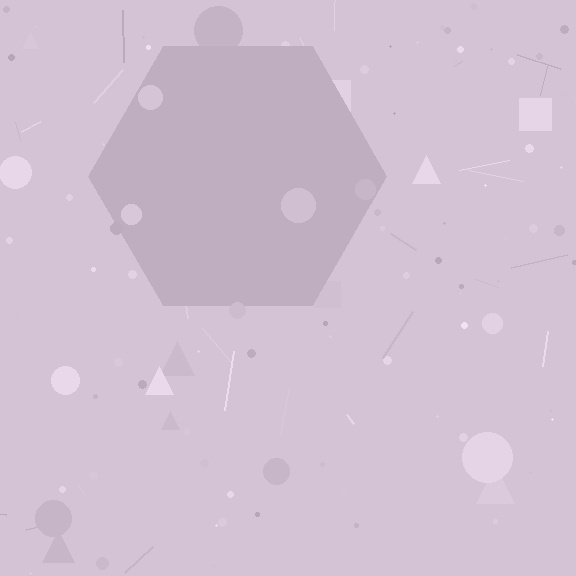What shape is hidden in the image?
A hexagon is hidden in the image.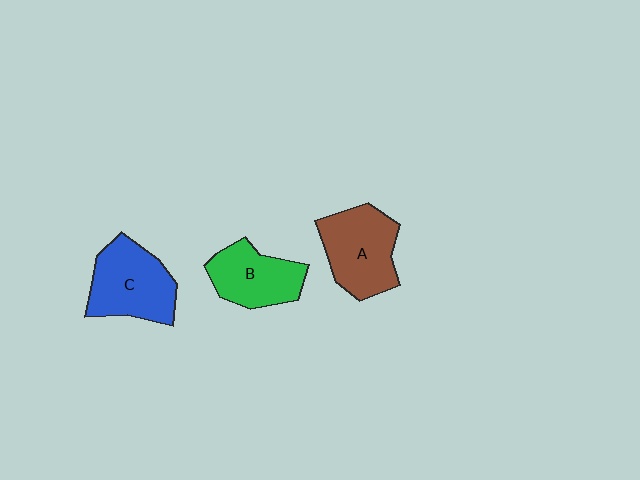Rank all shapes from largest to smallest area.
From largest to smallest: C (blue), A (brown), B (green).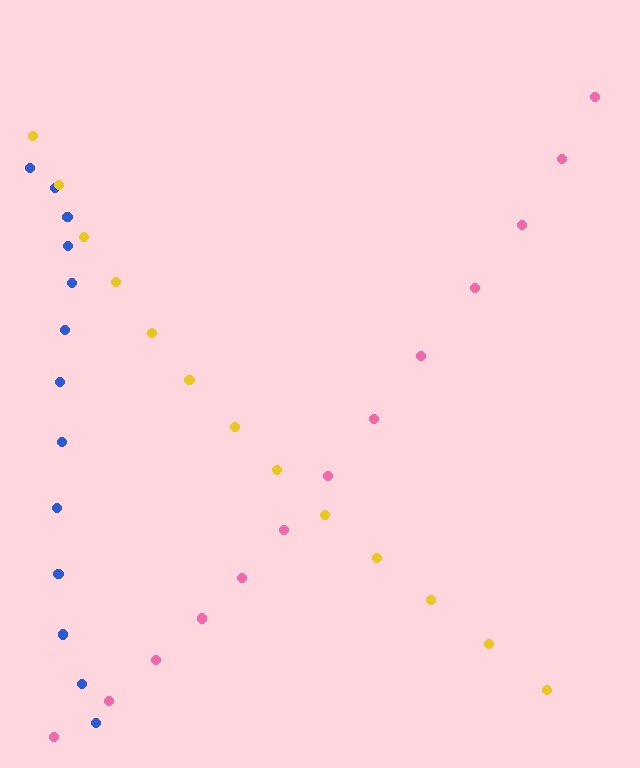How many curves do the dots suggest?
There are 3 distinct paths.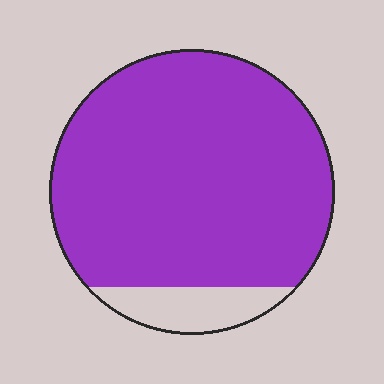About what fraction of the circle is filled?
About nine tenths (9/10).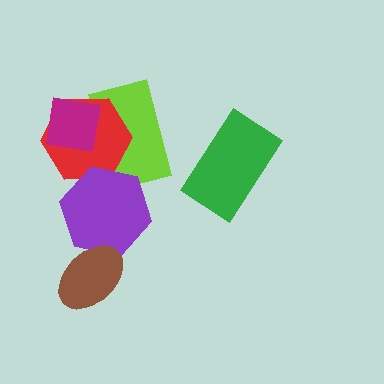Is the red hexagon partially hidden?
Yes, it is partially covered by another shape.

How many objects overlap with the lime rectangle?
3 objects overlap with the lime rectangle.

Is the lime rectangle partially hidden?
Yes, it is partially covered by another shape.